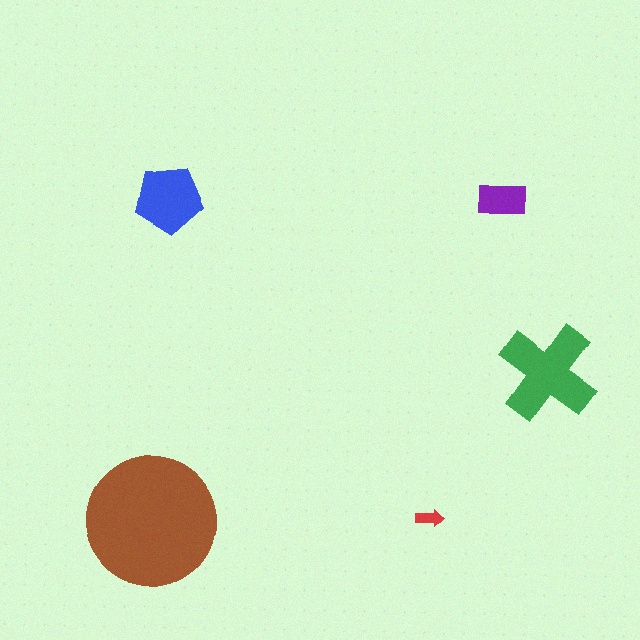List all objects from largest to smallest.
The brown circle, the green cross, the blue pentagon, the purple rectangle, the red arrow.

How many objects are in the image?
There are 5 objects in the image.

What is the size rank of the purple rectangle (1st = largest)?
4th.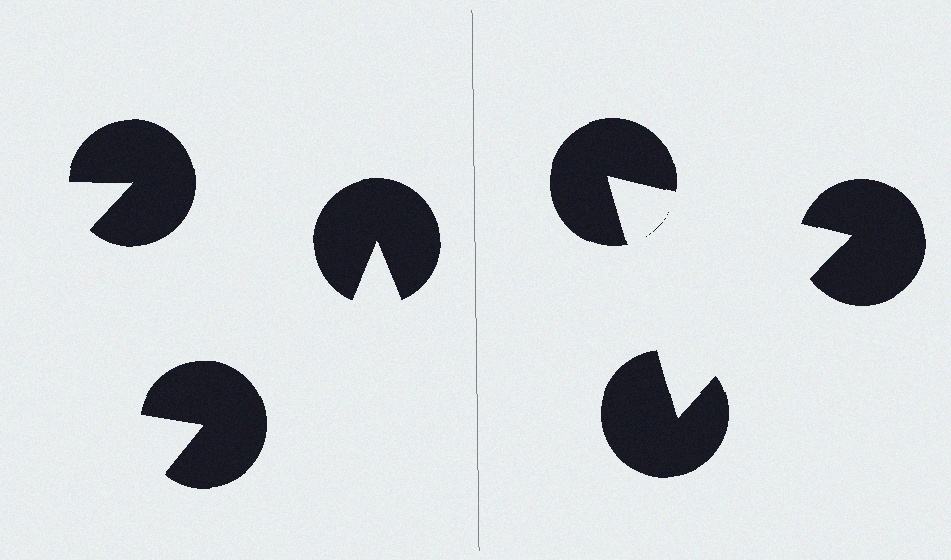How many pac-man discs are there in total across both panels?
6 — 3 on each side.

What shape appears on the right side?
An illusory triangle.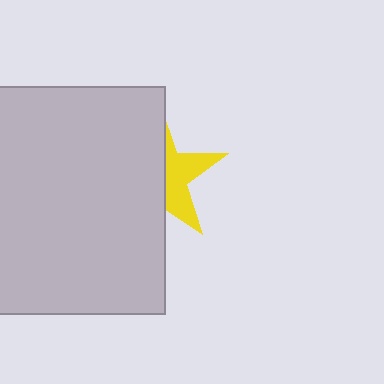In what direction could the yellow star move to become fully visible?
The yellow star could move right. That would shift it out from behind the light gray square entirely.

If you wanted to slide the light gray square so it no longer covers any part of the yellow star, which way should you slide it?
Slide it left — that is the most direct way to separate the two shapes.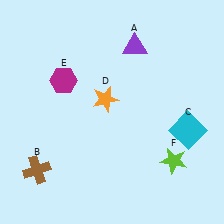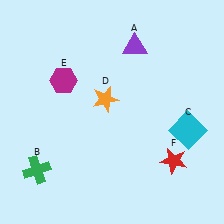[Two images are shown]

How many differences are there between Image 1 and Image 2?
There are 2 differences between the two images.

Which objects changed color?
B changed from brown to green. F changed from lime to red.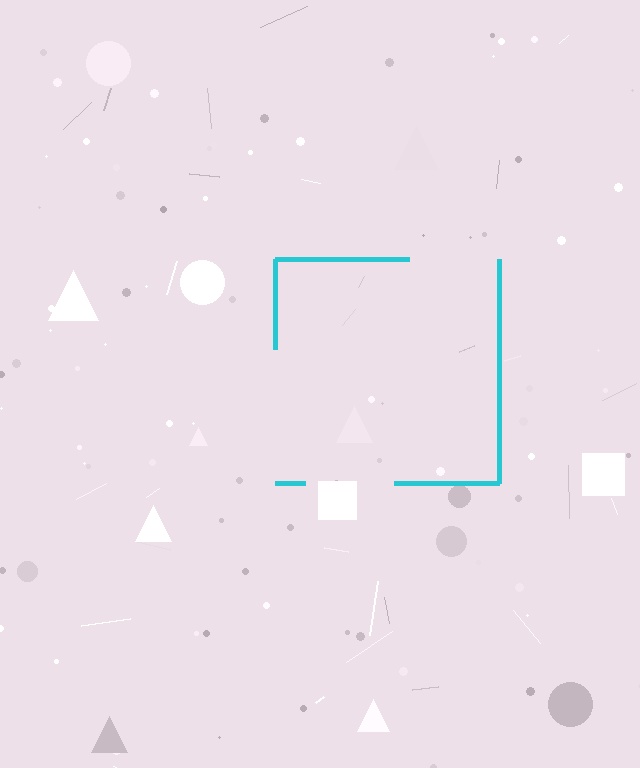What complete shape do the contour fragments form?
The contour fragments form a square.